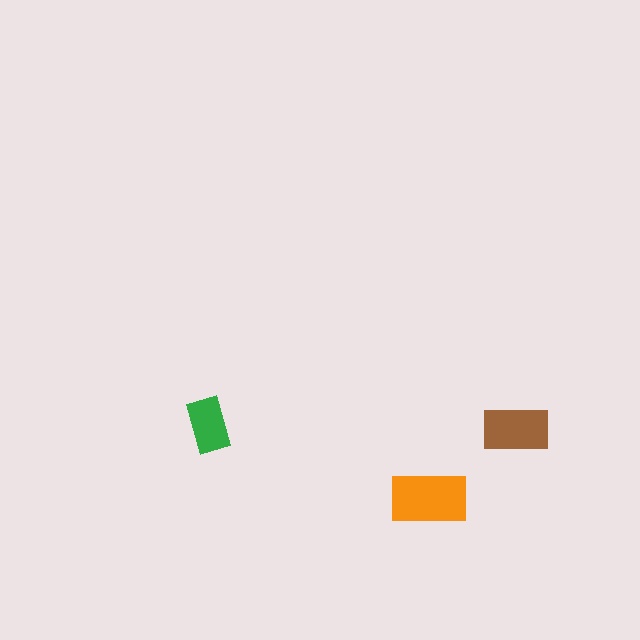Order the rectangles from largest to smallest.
the orange one, the brown one, the green one.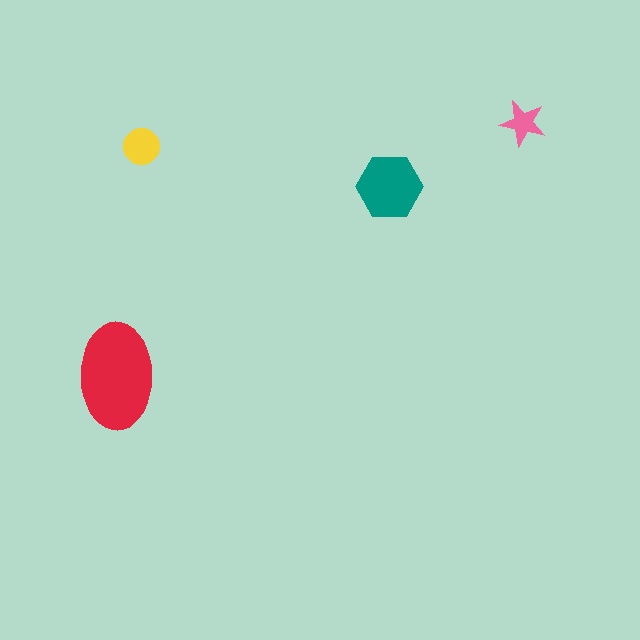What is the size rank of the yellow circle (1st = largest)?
3rd.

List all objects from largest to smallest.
The red ellipse, the teal hexagon, the yellow circle, the pink star.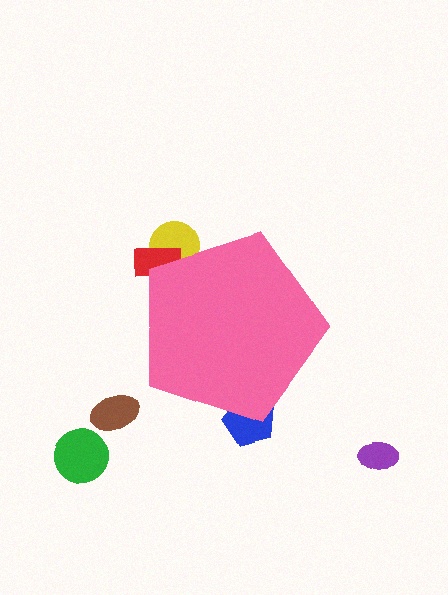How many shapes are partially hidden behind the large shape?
3 shapes are partially hidden.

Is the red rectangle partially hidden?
Yes, the red rectangle is partially hidden behind the pink pentagon.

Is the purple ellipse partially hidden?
No, the purple ellipse is fully visible.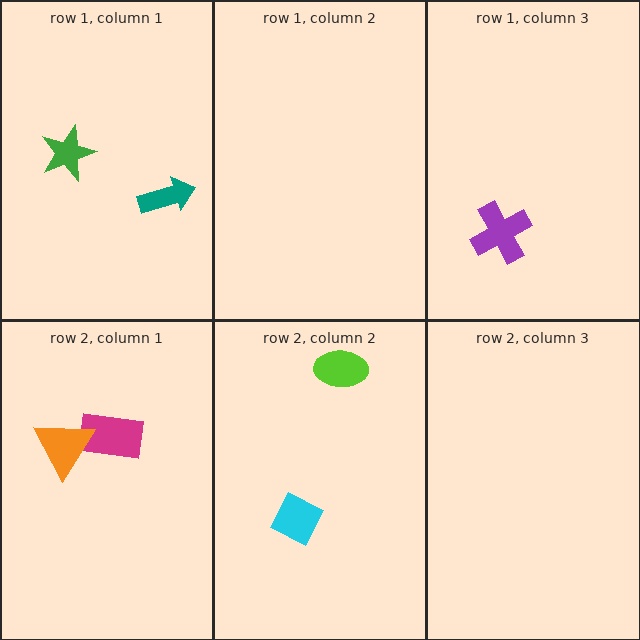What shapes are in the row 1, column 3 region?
The purple cross.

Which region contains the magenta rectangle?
The row 2, column 1 region.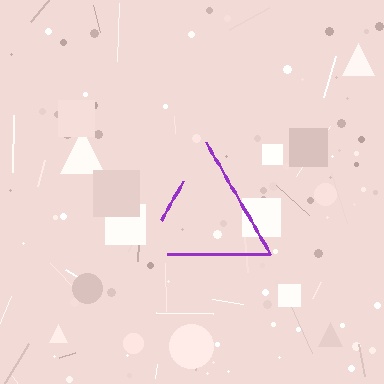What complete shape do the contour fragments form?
The contour fragments form a triangle.